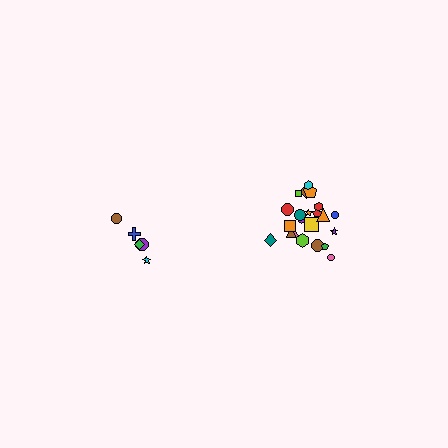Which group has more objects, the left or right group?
The right group.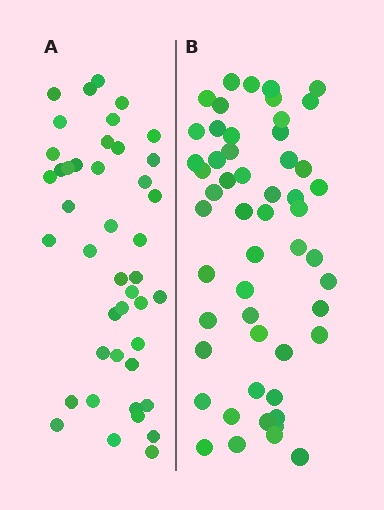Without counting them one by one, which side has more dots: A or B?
Region B (the right region) has more dots.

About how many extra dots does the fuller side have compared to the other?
Region B has roughly 10 or so more dots than region A.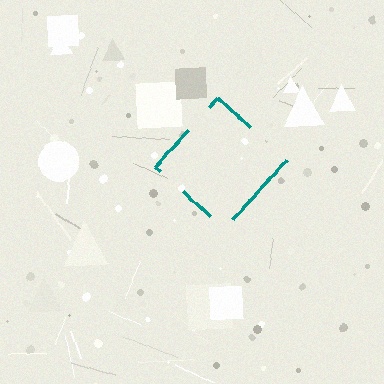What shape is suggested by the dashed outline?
The dashed outline suggests a diamond.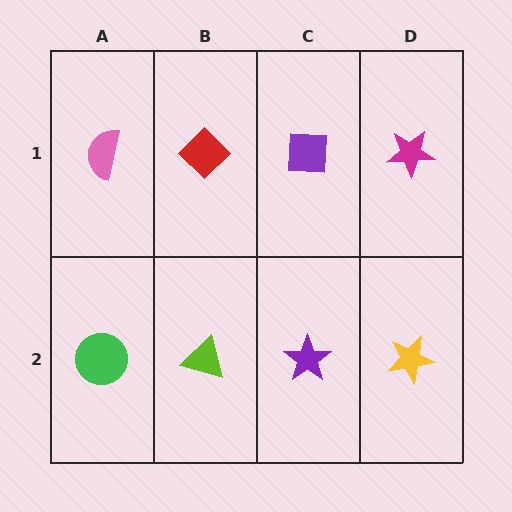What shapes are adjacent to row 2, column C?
A purple square (row 1, column C), a lime triangle (row 2, column B), a yellow star (row 2, column D).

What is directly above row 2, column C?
A purple square.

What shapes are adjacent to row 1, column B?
A lime triangle (row 2, column B), a pink semicircle (row 1, column A), a purple square (row 1, column C).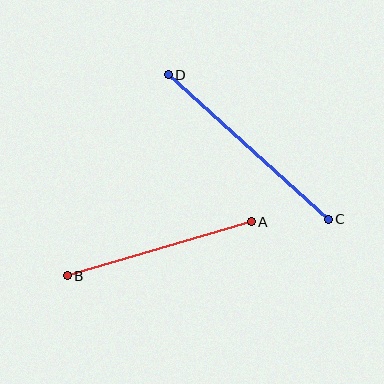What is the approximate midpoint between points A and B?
The midpoint is at approximately (159, 249) pixels.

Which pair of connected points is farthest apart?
Points C and D are farthest apart.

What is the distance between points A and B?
The distance is approximately 192 pixels.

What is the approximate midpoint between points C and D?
The midpoint is at approximately (248, 147) pixels.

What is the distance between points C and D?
The distance is approximately 215 pixels.